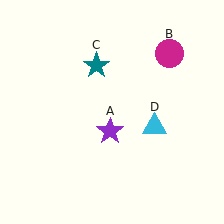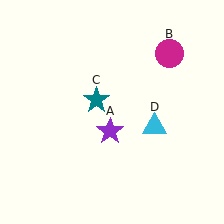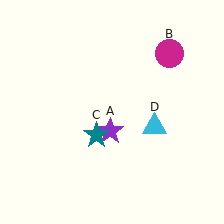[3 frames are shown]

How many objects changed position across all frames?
1 object changed position: teal star (object C).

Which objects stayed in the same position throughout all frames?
Purple star (object A) and magenta circle (object B) and cyan triangle (object D) remained stationary.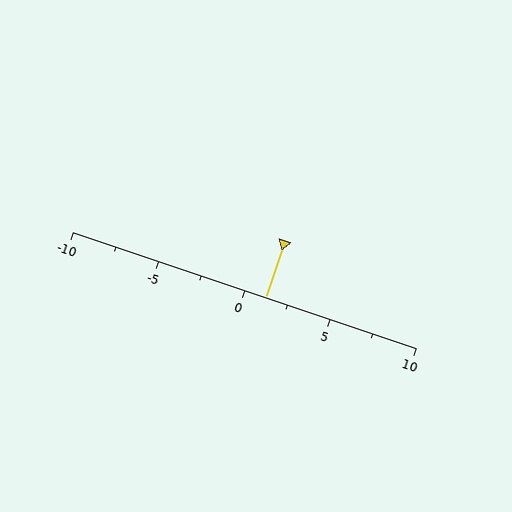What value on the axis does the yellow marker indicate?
The marker indicates approximately 1.2.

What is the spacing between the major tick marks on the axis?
The major ticks are spaced 5 apart.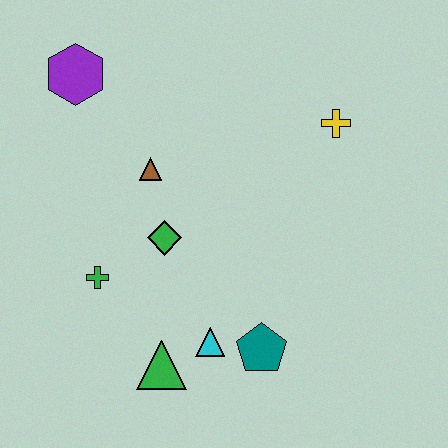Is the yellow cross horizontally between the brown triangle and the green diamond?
No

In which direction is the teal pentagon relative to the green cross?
The teal pentagon is to the right of the green cross.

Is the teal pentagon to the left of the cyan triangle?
No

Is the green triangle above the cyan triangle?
No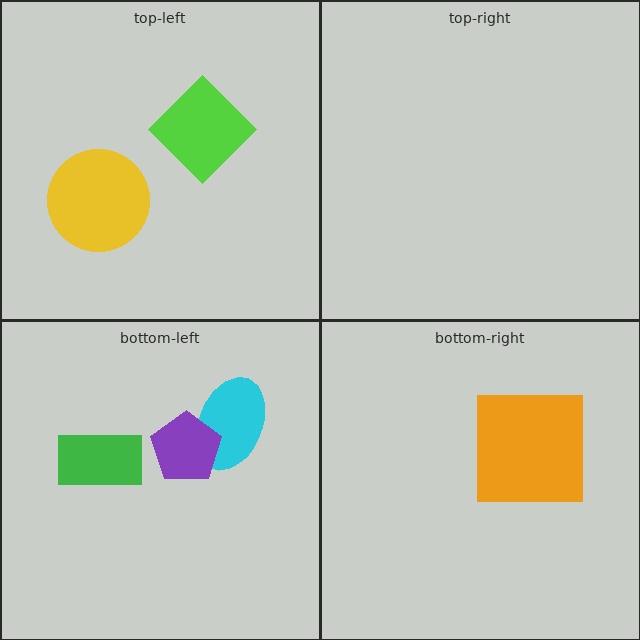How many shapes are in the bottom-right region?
1.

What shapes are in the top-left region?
The yellow circle, the lime diamond.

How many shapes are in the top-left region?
2.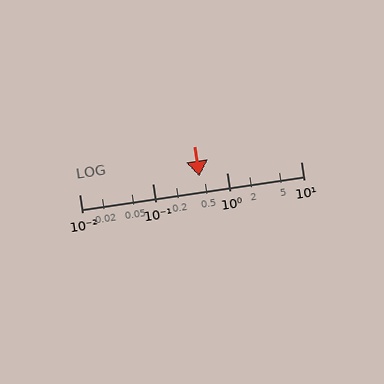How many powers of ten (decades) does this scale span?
The scale spans 3 decades, from 0.01 to 10.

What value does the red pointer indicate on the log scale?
The pointer indicates approximately 0.43.